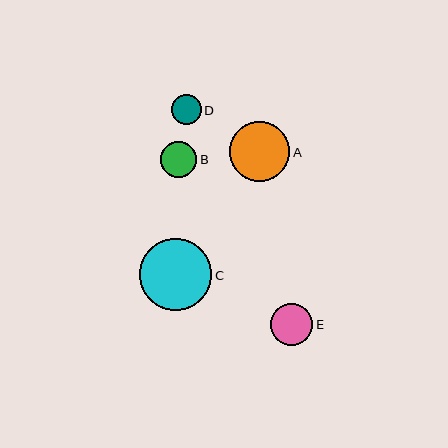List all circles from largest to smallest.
From largest to smallest: C, A, E, B, D.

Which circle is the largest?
Circle C is the largest with a size of approximately 72 pixels.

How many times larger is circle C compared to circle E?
Circle C is approximately 1.7 times the size of circle E.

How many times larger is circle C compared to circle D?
Circle C is approximately 2.4 times the size of circle D.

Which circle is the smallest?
Circle D is the smallest with a size of approximately 30 pixels.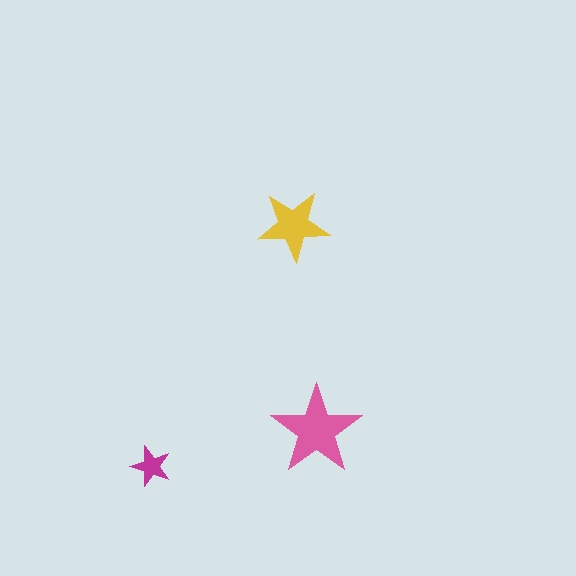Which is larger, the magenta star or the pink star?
The pink one.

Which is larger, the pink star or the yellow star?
The pink one.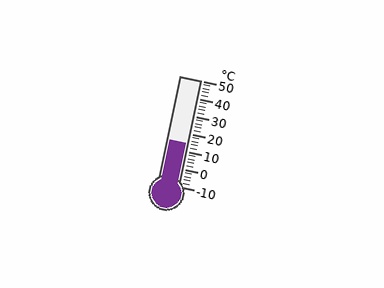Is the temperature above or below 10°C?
The temperature is above 10°C.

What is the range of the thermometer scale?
The thermometer scale ranges from -10°C to 50°C.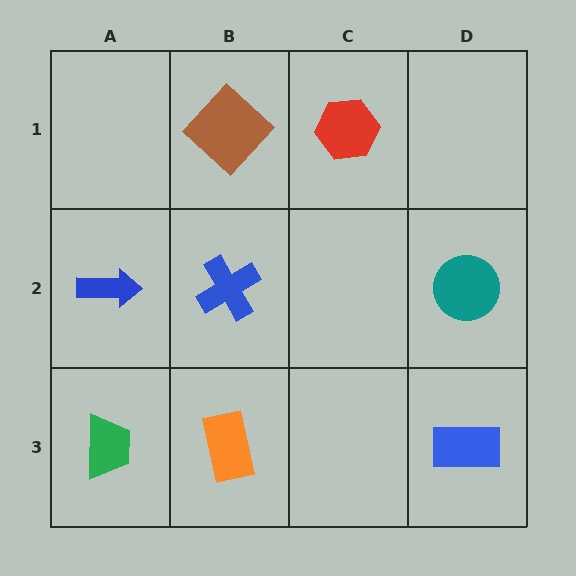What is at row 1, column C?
A red hexagon.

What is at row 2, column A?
A blue arrow.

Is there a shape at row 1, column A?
No, that cell is empty.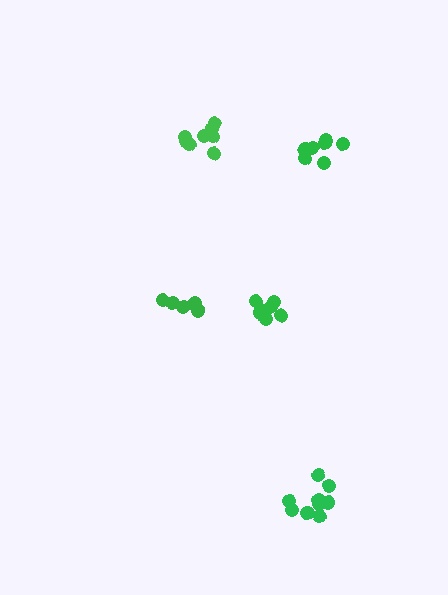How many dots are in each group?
Group 1: 5 dots, Group 2: 7 dots, Group 3: 10 dots, Group 4: 7 dots, Group 5: 8 dots (37 total).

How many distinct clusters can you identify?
There are 5 distinct clusters.